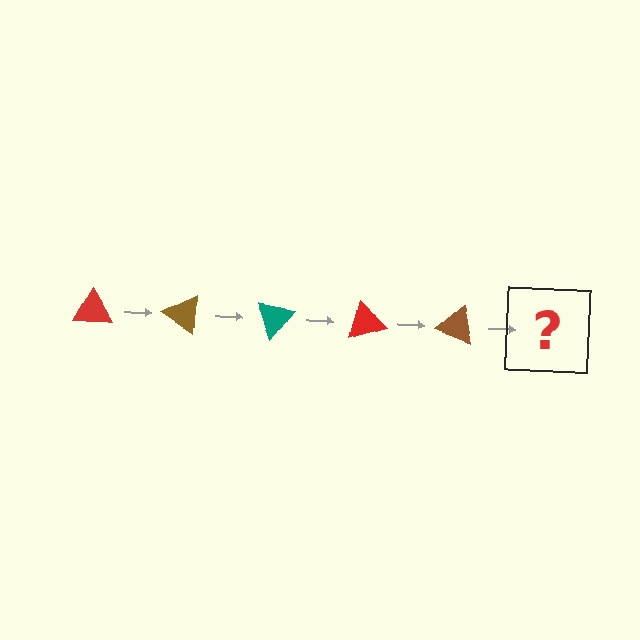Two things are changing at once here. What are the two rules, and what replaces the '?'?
The two rules are that it rotates 35 degrees each step and the color cycles through red, brown, and teal. The '?' should be a teal triangle, rotated 175 degrees from the start.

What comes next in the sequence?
The next element should be a teal triangle, rotated 175 degrees from the start.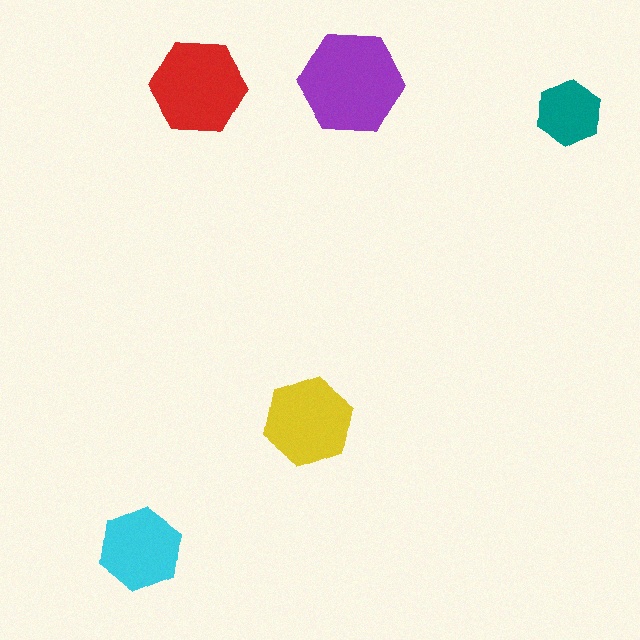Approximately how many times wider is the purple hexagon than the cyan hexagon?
About 1.5 times wider.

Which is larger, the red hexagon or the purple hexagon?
The purple one.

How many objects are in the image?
There are 5 objects in the image.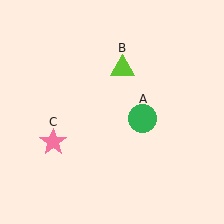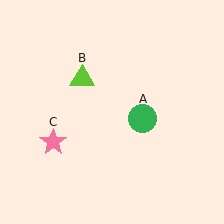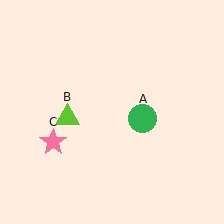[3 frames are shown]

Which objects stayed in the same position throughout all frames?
Green circle (object A) and pink star (object C) remained stationary.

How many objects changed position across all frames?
1 object changed position: lime triangle (object B).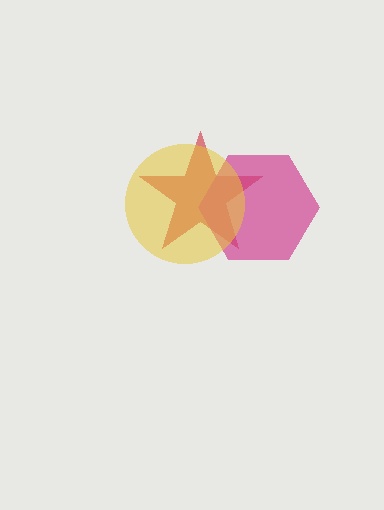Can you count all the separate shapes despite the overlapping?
Yes, there are 3 separate shapes.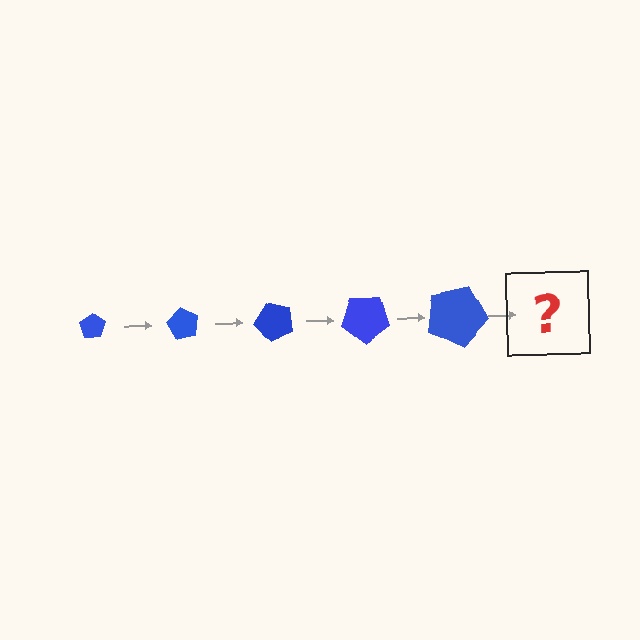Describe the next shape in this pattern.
It should be a pentagon, larger than the previous one and rotated 300 degrees from the start.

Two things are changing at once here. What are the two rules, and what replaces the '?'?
The two rules are that the pentagon grows larger each step and it rotates 60 degrees each step. The '?' should be a pentagon, larger than the previous one and rotated 300 degrees from the start.